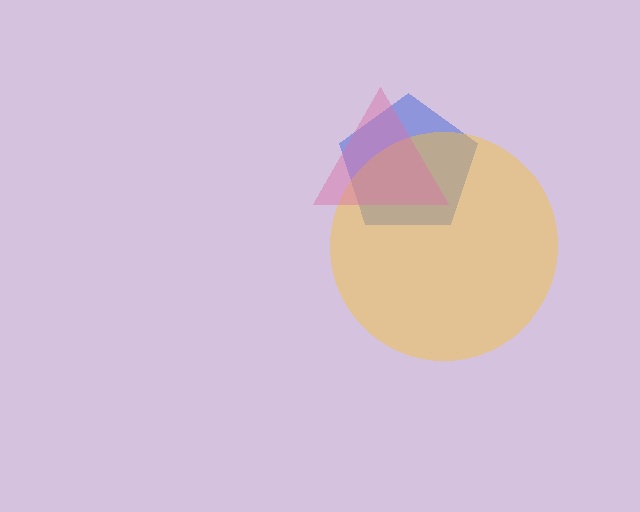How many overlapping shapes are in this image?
There are 3 overlapping shapes in the image.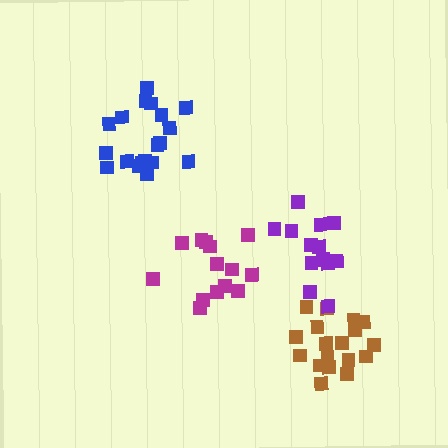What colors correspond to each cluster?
The clusters are colored: brown, purple, magenta, blue.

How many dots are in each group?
Group 1: 18 dots, Group 2: 13 dots, Group 3: 14 dots, Group 4: 19 dots (64 total).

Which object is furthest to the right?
The brown cluster is rightmost.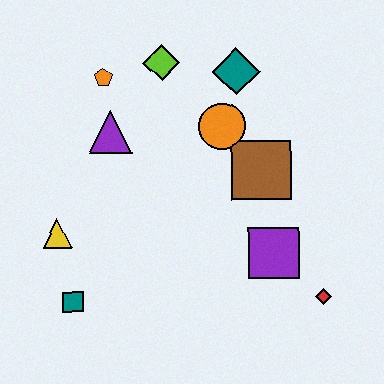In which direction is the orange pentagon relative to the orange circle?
The orange pentagon is to the left of the orange circle.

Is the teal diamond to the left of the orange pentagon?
No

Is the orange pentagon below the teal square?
No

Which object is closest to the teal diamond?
The orange circle is closest to the teal diamond.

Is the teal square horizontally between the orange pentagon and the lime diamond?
No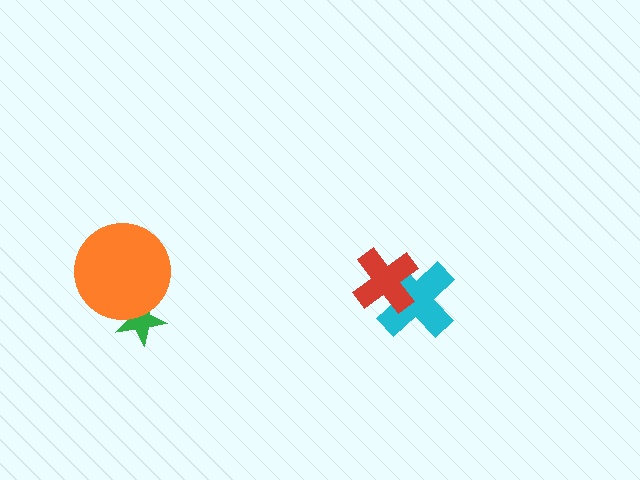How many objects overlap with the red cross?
1 object overlaps with the red cross.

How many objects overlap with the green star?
1 object overlaps with the green star.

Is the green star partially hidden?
Yes, it is partially covered by another shape.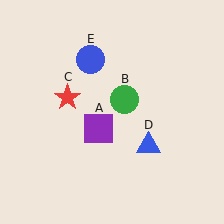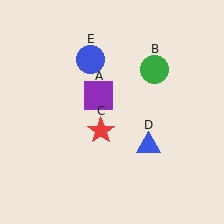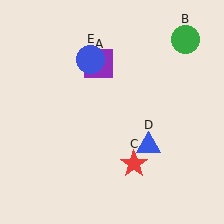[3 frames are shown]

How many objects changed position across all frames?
3 objects changed position: purple square (object A), green circle (object B), red star (object C).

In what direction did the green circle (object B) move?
The green circle (object B) moved up and to the right.